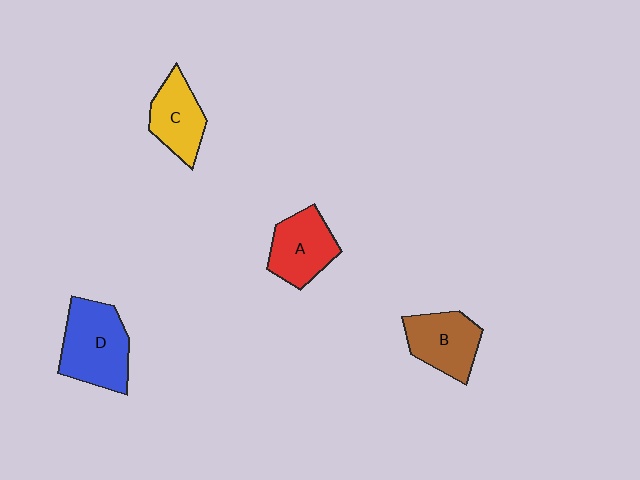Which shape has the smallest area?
Shape C (yellow).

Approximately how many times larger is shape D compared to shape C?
Approximately 1.4 times.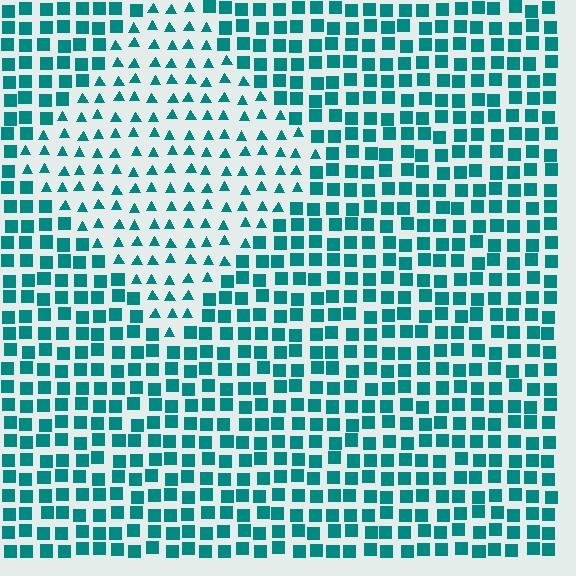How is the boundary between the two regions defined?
The boundary is defined by a change in element shape: triangles inside vs. squares outside. All elements share the same color and spacing.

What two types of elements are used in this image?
The image uses triangles inside the diamond region and squares outside it.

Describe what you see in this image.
The image is filled with small teal elements arranged in a uniform grid. A diamond-shaped region contains triangles, while the surrounding area contains squares. The boundary is defined purely by the change in element shape.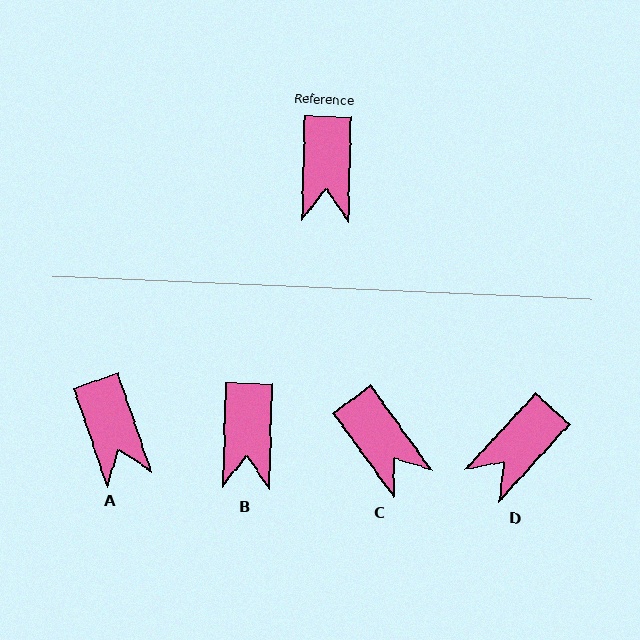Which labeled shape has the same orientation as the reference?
B.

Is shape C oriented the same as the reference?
No, it is off by about 38 degrees.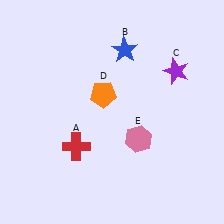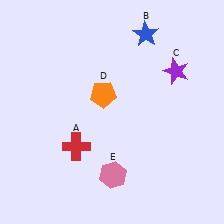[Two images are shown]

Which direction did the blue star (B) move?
The blue star (B) moved right.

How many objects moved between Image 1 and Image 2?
2 objects moved between the two images.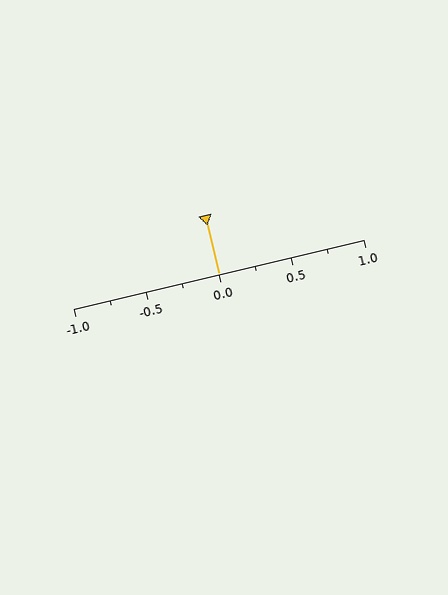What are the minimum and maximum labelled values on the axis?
The axis runs from -1.0 to 1.0.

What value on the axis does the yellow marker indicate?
The marker indicates approximately 0.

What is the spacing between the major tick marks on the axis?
The major ticks are spaced 0.5 apart.